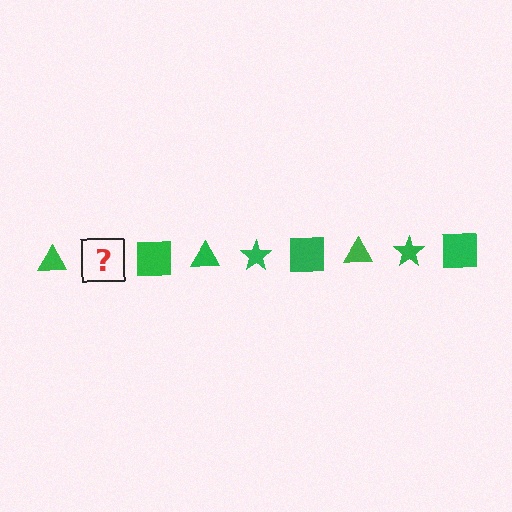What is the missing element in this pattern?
The missing element is a green star.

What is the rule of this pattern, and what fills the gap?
The rule is that the pattern cycles through triangle, star, square shapes in green. The gap should be filled with a green star.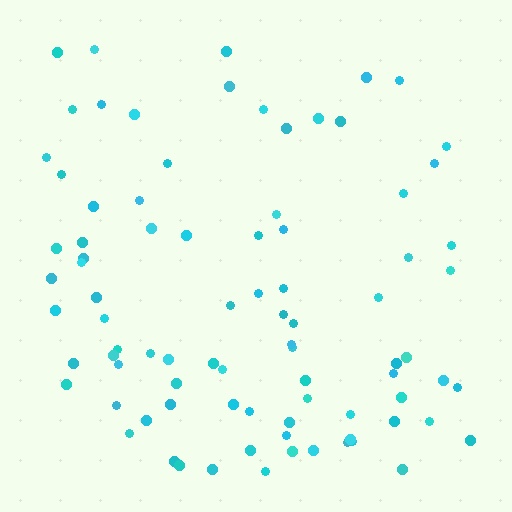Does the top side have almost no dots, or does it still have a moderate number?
Still a moderate number, just noticeably fewer than the bottom.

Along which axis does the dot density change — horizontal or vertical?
Vertical.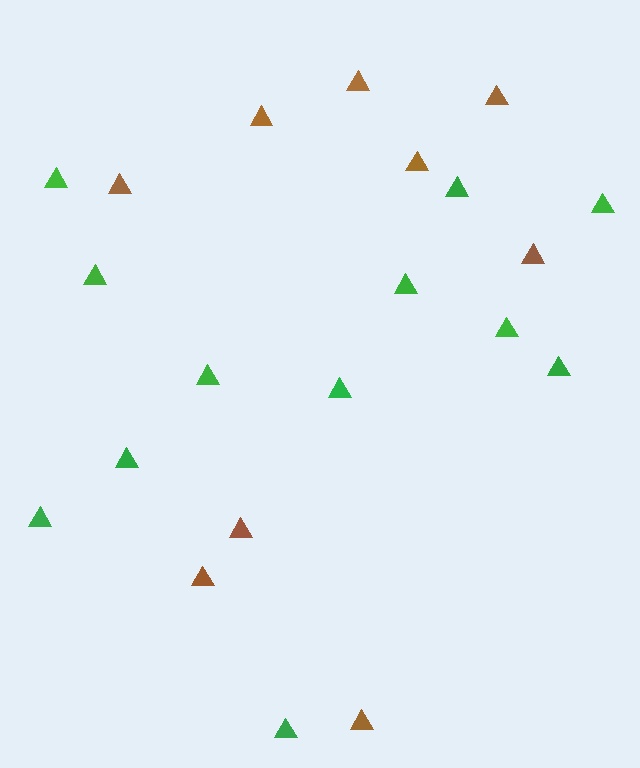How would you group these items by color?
There are 2 groups: one group of green triangles (12) and one group of brown triangles (9).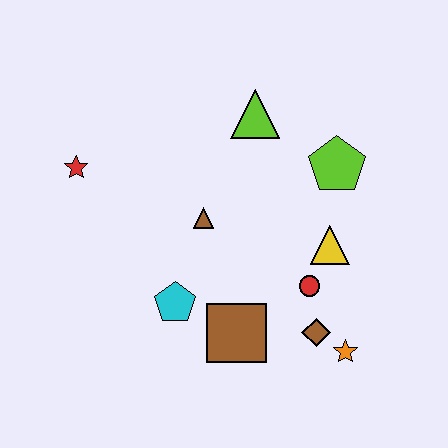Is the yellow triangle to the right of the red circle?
Yes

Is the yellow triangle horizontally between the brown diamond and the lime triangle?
No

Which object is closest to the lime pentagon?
The yellow triangle is closest to the lime pentagon.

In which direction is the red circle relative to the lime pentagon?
The red circle is below the lime pentagon.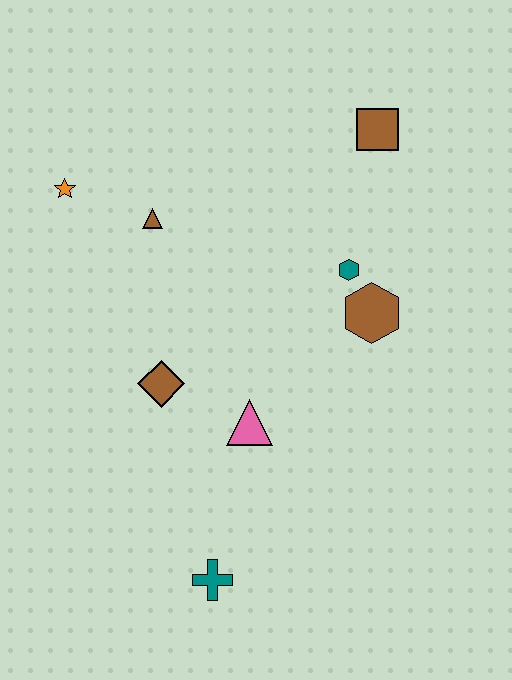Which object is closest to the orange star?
The brown triangle is closest to the orange star.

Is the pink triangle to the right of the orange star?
Yes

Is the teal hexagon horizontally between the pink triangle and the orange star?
No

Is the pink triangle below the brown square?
Yes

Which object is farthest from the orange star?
The teal cross is farthest from the orange star.